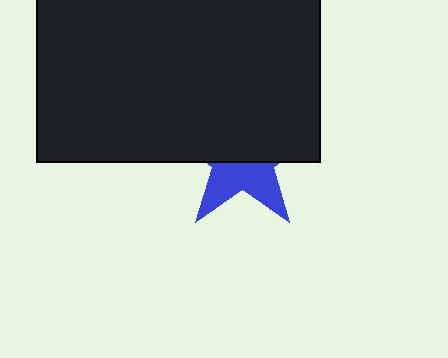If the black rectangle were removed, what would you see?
You would see the complete blue star.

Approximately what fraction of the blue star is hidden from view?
Roughly 60% of the blue star is hidden behind the black rectangle.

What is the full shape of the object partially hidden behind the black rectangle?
The partially hidden object is a blue star.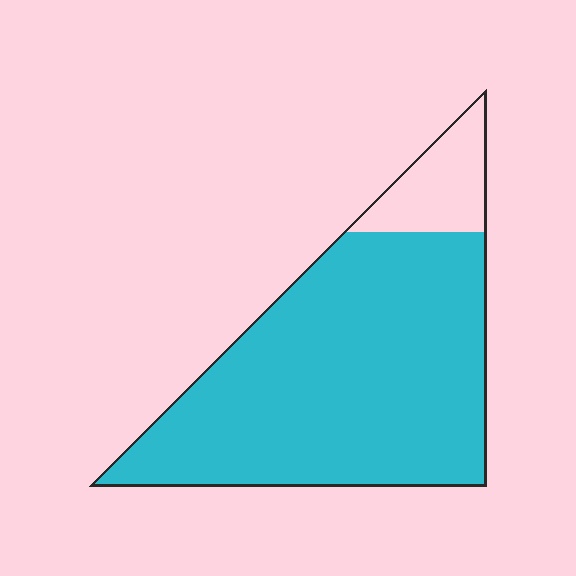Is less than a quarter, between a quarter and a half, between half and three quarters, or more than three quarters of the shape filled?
More than three quarters.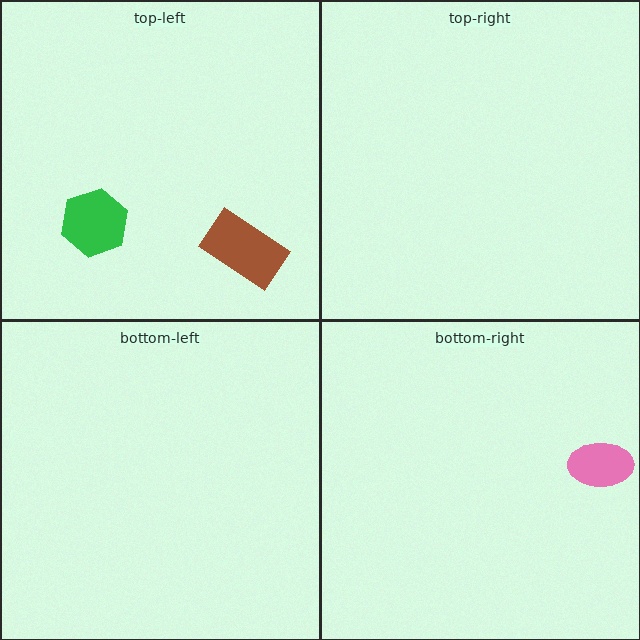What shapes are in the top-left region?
The brown rectangle, the green hexagon.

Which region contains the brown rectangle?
The top-left region.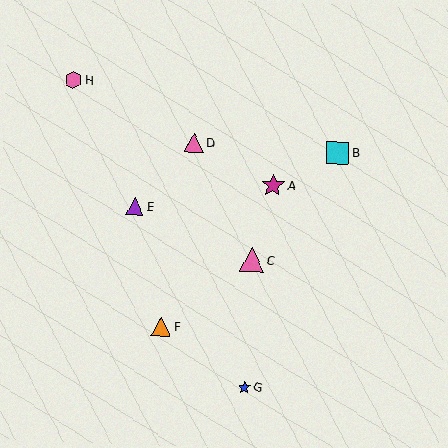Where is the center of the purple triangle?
The center of the purple triangle is at (135, 206).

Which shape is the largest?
The pink triangle (labeled C) is the largest.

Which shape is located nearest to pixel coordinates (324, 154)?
The cyan square (labeled B) at (338, 153) is nearest to that location.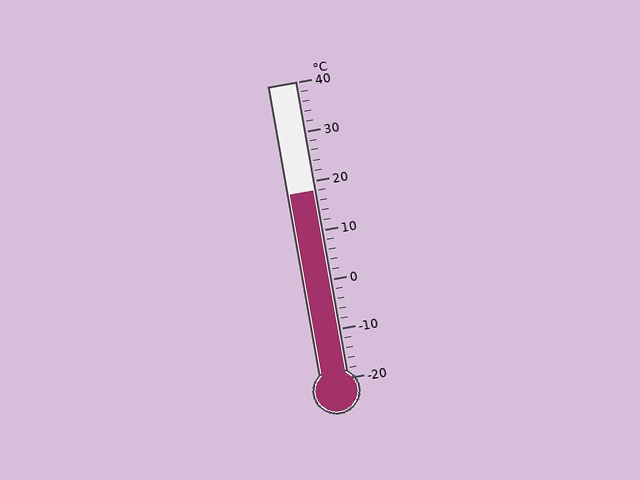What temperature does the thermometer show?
The thermometer shows approximately 18°C.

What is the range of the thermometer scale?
The thermometer scale ranges from -20°C to 40°C.